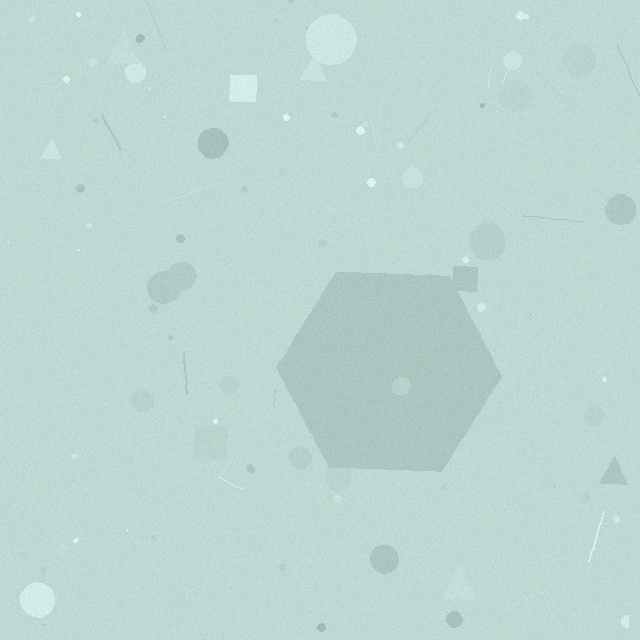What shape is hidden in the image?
A hexagon is hidden in the image.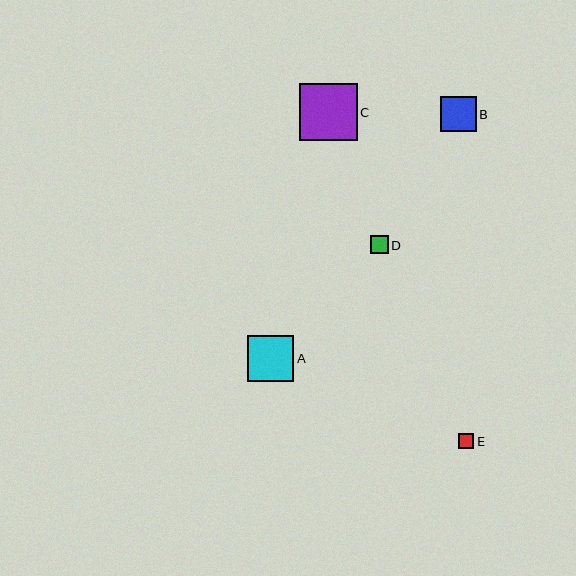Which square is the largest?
Square C is the largest with a size of approximately 57 pixels.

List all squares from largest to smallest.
From largest to smallest: C, A, B, D, E.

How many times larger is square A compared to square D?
Square A is approximately 2.6 times the size of square D.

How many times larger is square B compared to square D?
Square B is approximately 2.0 times the size of square D.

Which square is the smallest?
Square E is the smallest with a size of approximately 15 pixels.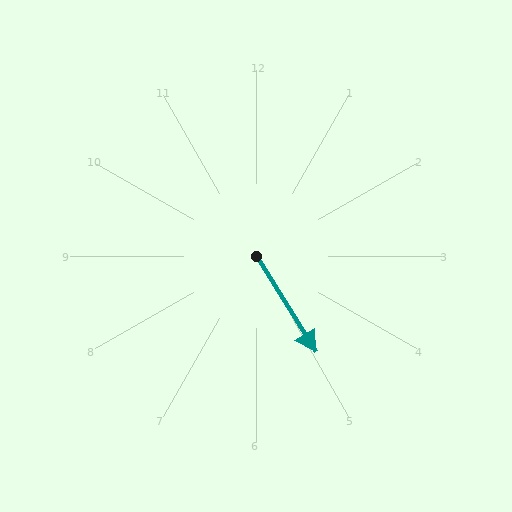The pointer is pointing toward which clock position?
Roughly 5 o'clock.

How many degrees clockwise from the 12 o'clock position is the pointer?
Approximately 148 degrees.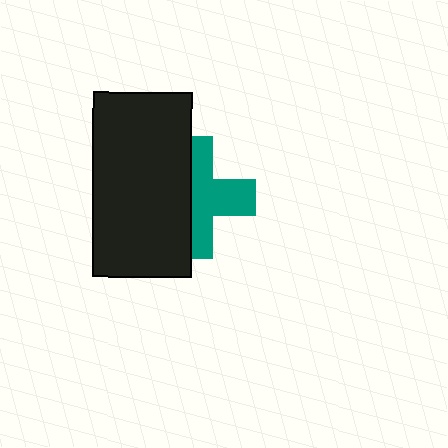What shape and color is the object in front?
The object in front is a black rectangle.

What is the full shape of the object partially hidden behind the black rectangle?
The partially hidden object is a teal cross.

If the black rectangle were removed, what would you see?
You would see the complete teal cross.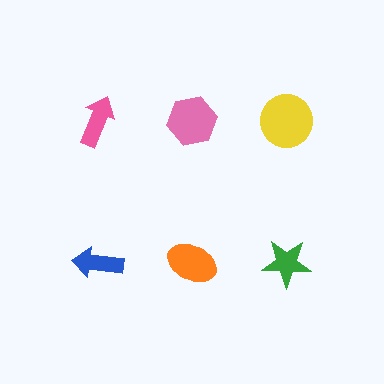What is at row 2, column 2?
An orange ellipse.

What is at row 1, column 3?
A yellow circle.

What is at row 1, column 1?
A pink arrow.